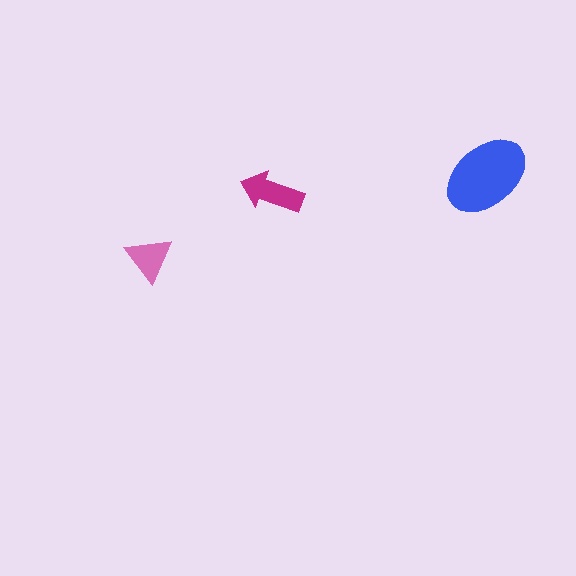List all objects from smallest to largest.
The pink triangle, the magenta arrow, the blue ellipse.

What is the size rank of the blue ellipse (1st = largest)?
1st.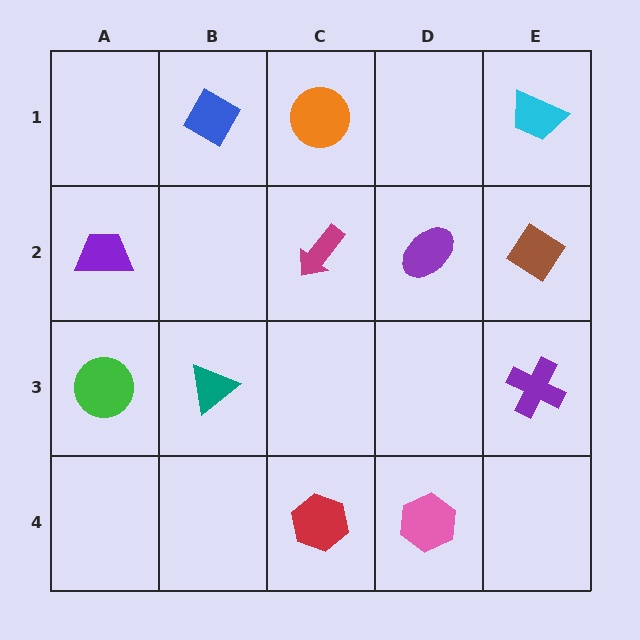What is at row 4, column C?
A red hexagon.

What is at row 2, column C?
A magenta arrow.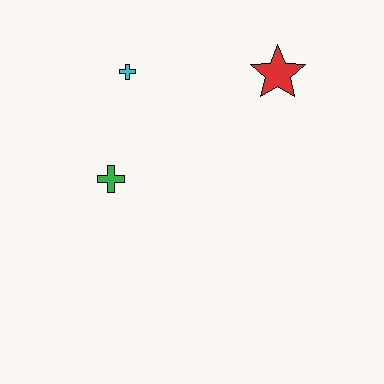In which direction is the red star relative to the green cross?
The red star is to the right of the green cross.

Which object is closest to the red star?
The cyan cross is closest to the red star.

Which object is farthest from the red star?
The green cross is farthest from the red star.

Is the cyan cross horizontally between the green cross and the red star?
Yes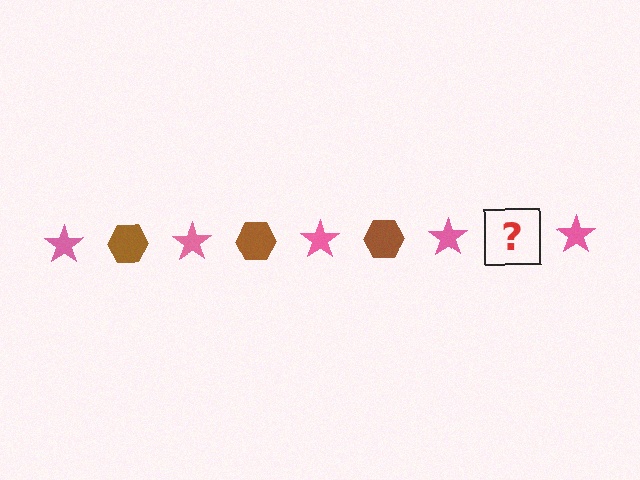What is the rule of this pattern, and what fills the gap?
The rule is that the pattern alternates between pink star and brown hexagon. The gap should be filled with a brown hexagon.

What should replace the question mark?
The question mark should be replaced with a brown hexagon.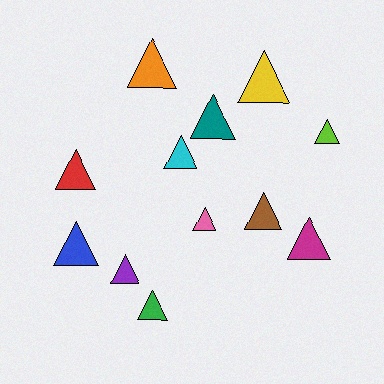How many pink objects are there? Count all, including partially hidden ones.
There is 1 pink object.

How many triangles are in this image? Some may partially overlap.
There are 12 triangles.